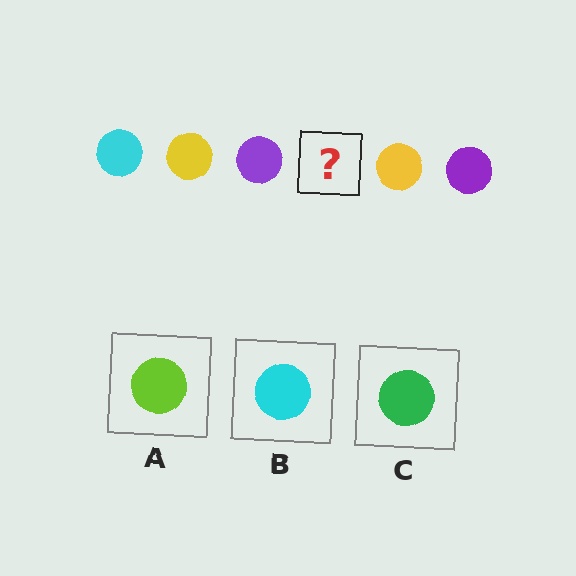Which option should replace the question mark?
Option B.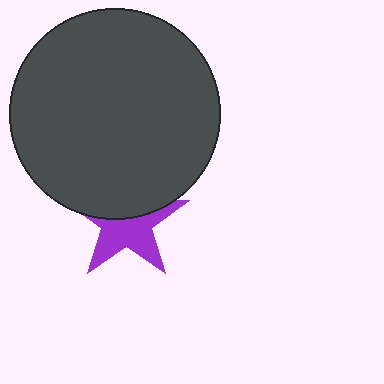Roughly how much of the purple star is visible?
About half of it is visible (roughly 55%).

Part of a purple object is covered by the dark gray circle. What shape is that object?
It is a star.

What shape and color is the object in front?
The object in front is a dark gray circle.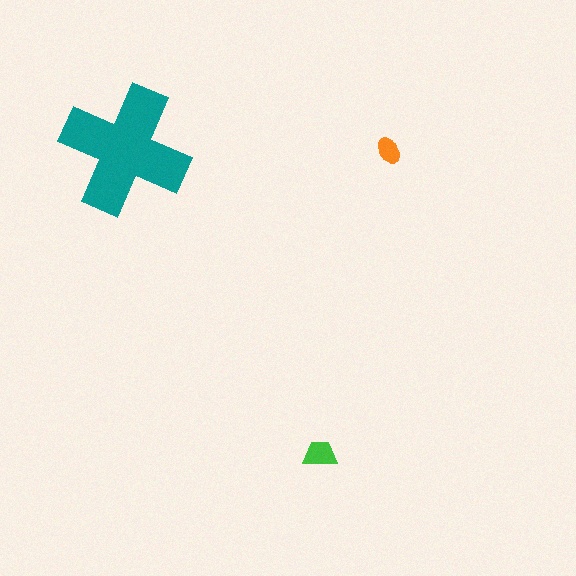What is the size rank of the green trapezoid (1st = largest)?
2nd.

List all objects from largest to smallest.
The teal cross, the green trapezoid, the orange ellipse.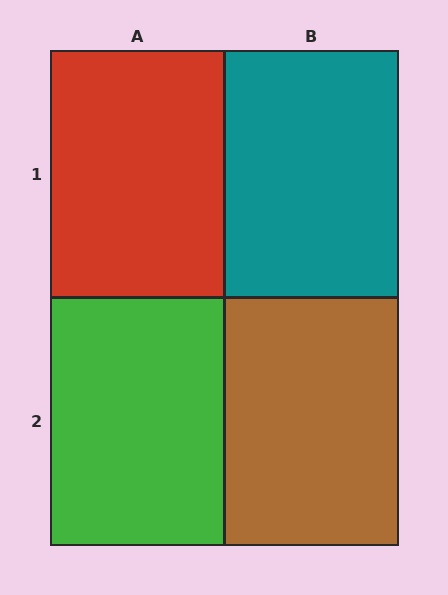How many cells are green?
1 cell is green.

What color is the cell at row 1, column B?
Teal.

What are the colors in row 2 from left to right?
Green, brown.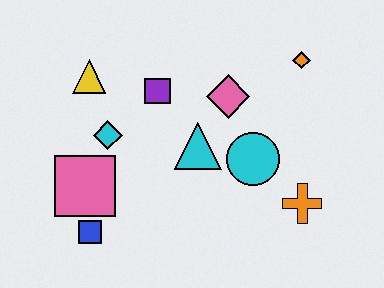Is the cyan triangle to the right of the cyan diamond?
Yes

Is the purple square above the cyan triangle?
Yes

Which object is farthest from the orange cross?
The yellow triangle is farthest from the orange cross.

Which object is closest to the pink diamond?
The cyan triangle is closest to the pink diamond.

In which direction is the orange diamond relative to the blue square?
The orange diamond is to the right of the blue square.